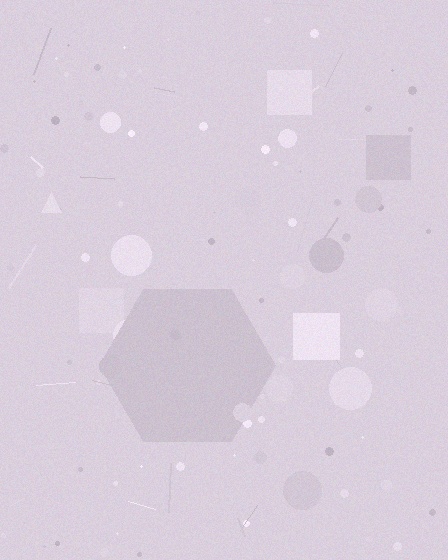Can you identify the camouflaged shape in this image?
The camouflaged shape is a hexagon.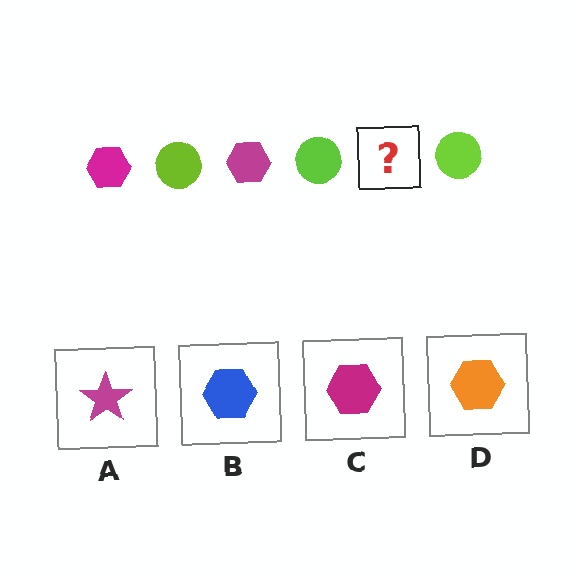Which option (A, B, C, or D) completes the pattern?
C.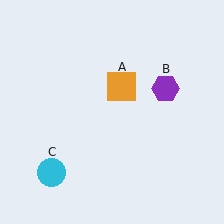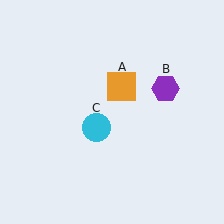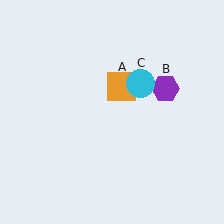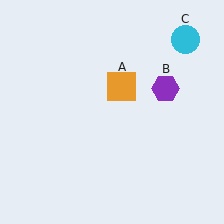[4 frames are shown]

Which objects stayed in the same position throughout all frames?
Orange square (object A) and purple hexagon (object B) remained stationary.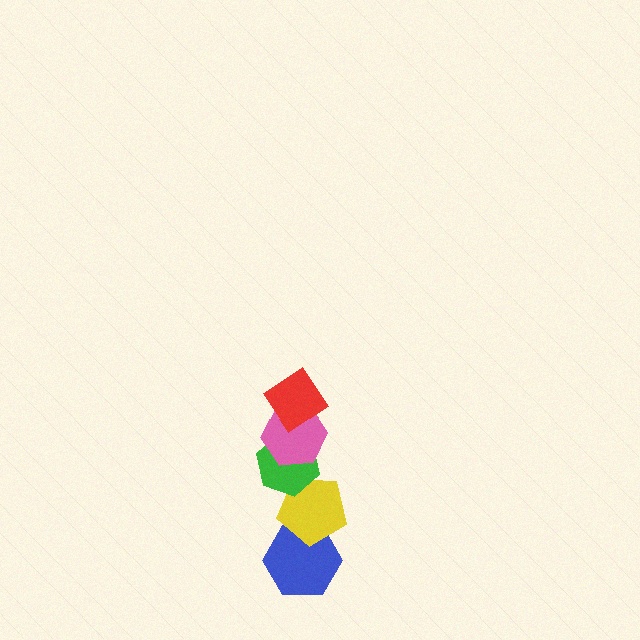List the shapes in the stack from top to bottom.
From top to bottom: the red diamond, the pink hexagon, the green hexagon, the yellow pentagon, the blue hexagon.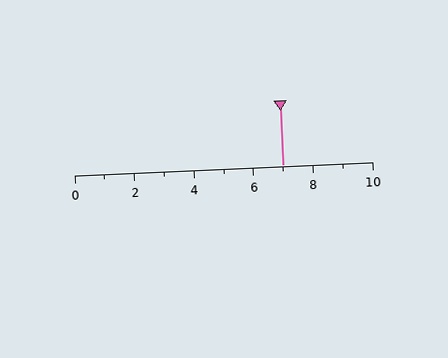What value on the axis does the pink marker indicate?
The marker indicates approximately 7.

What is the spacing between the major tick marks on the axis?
The major ticks are spaced 2 apart.